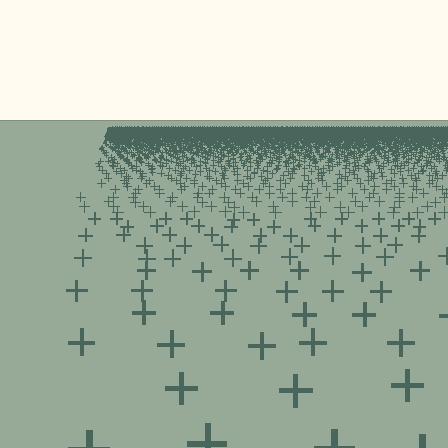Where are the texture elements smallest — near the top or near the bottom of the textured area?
Near the top.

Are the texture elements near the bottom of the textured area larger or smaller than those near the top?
Larger. Near the bottom, elements are closer to the viewer and appear at a bigger on-screen size.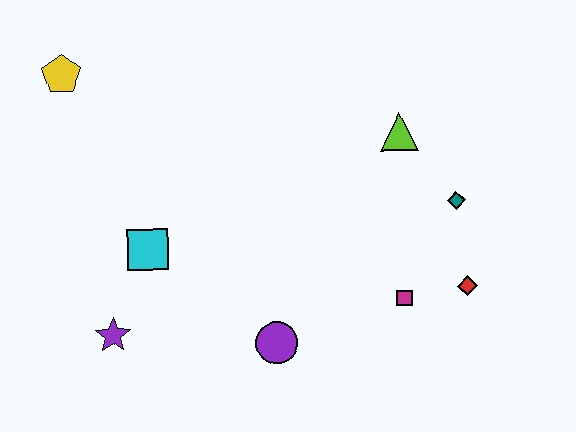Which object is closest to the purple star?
The cyan square is closest to the purple star.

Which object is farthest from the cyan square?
The red diamond is farthest from the cyan square.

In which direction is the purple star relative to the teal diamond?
The purple star is to the left of the teal diamond.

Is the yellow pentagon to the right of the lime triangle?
No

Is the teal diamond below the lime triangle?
Yes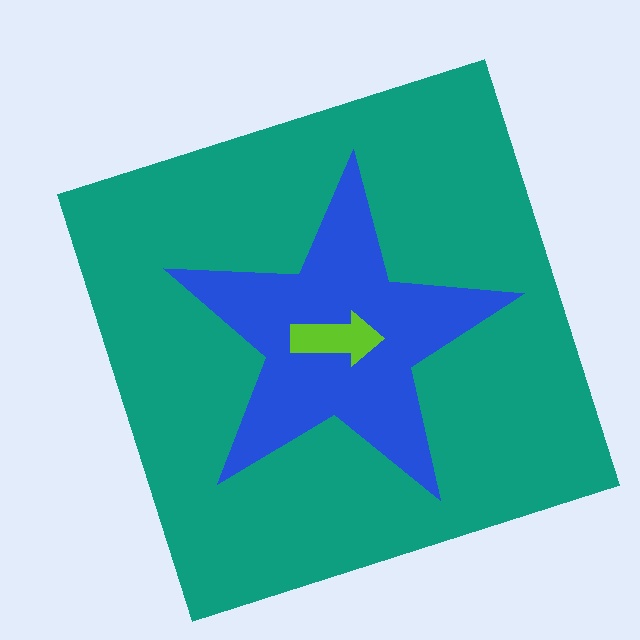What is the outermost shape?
The teal square.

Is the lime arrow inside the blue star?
Yes.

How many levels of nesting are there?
3.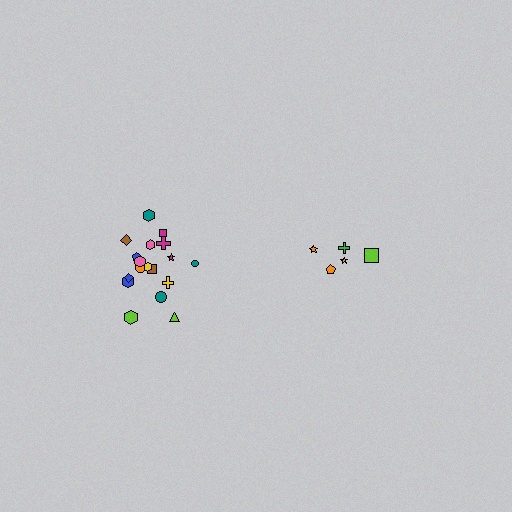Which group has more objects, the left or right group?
The left group.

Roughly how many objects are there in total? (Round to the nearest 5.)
Roughly 25 objects in total.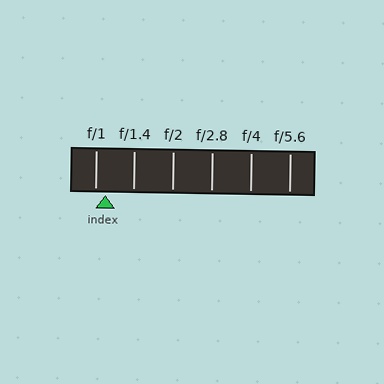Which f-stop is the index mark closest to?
The index mark is closest to f/1.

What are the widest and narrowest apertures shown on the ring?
The widest aperture shown is f/1 and the narrowest is f/5.6.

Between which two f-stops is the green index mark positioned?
The index mark is between f/1 and f/1.4.